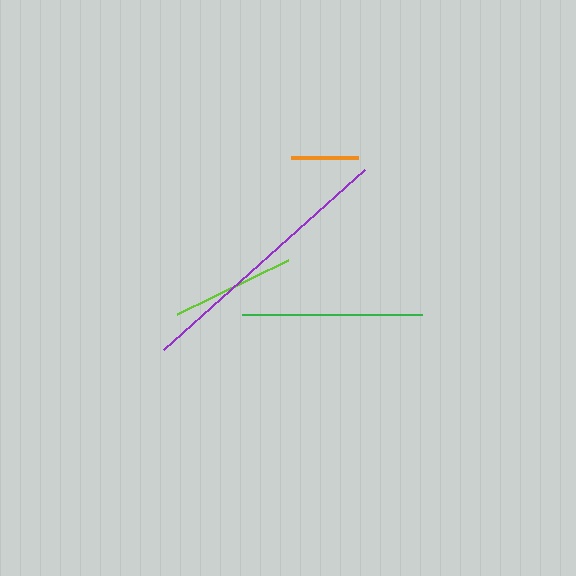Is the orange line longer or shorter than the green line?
The green line is longer than the orange line.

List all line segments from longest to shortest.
From longest to shortest: purple, green, lime, orange.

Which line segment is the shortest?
The orange line is the shortest at approximately 67 pixels.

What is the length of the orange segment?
The orange segment is approximately 67 pixels long.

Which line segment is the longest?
The purple line is the longest at approximately 269 pixels.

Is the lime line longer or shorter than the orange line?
The lime line is longer than the orange line.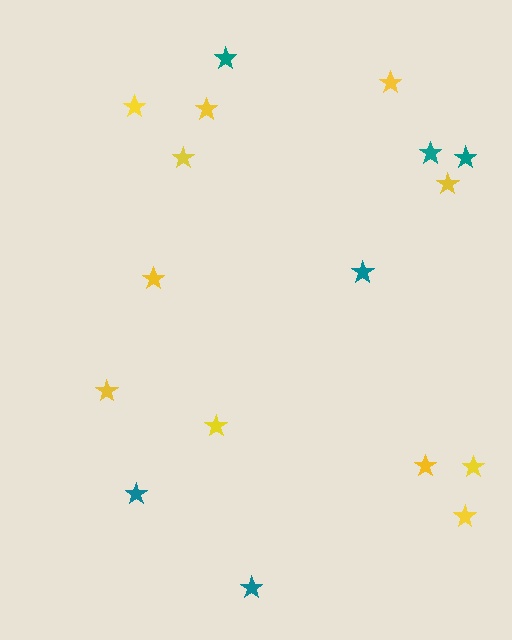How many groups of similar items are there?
There are 2 groups: one group of yellow stars (11) and one group of teal stars (6).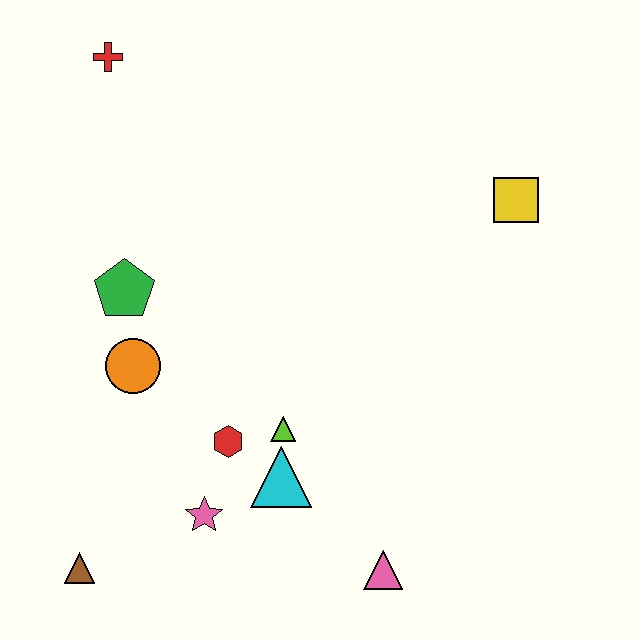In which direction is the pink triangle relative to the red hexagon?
The pink triangle is to the right of the red hexagon.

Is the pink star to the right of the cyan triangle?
No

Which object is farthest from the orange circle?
The yellow square is farthest from the orange circle.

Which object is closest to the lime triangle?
The cyan triangle is closest to the lime triangle.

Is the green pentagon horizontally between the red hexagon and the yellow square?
No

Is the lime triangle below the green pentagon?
Yes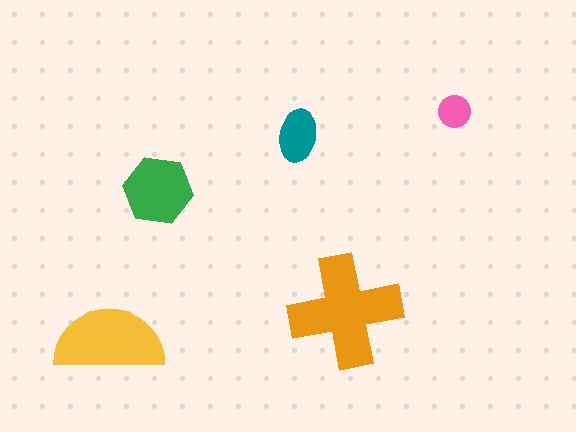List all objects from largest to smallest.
The orange cross, the yellow semicircle, the green hexagon, the teal ellipse, the pink circle.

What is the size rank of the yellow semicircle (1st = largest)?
2nd.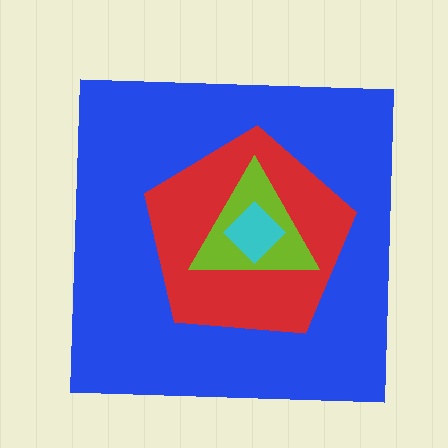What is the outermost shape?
The blue square.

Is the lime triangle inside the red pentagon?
Yes.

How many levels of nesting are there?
4.